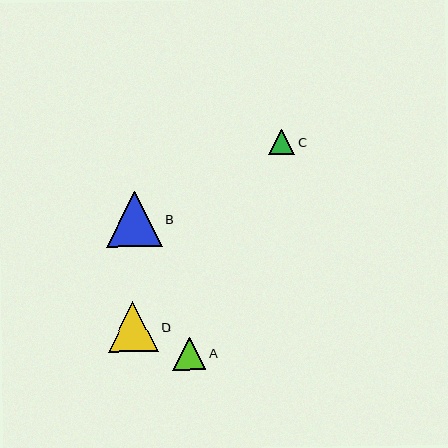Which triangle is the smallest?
Triangle C is the smallest with a size of approximately 26 pixels.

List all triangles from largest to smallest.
From largest to smallest: B, D, A, C.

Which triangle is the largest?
Triangle B is the largest with a size of approximately 56 pixels.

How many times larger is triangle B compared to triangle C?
Triangle B is approximately 2.2 times the size of triangle C.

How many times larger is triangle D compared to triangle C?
Triangle D is approximately 2.0 times the size of triangle C.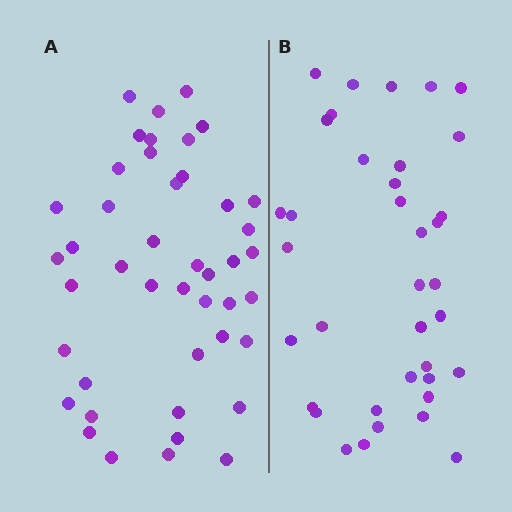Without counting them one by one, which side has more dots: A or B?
Region A (the left region) has more dots.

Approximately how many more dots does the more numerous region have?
Region A has roughly 8 or so more dots than region B.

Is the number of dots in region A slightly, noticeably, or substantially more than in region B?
Region A has only slightly more — the two regions are fairly close. The ratio is roughly 1.2 to 1.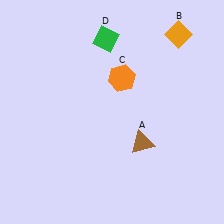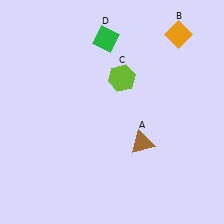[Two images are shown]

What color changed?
The hexagon (C) changed from orange in Image 1 to lime in Image 2.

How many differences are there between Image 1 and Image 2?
There is 1 difference between the two images.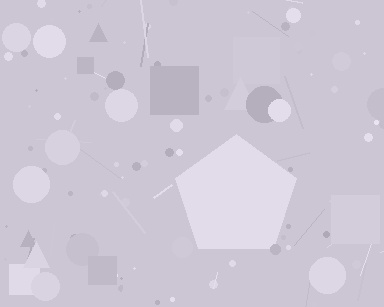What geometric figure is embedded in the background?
A pentagon is embedded in the background.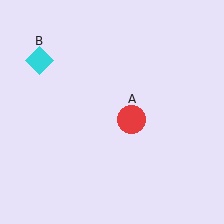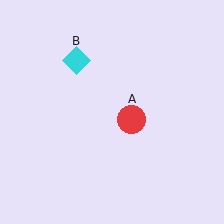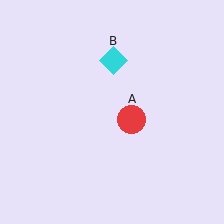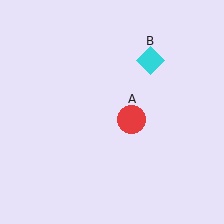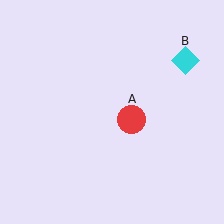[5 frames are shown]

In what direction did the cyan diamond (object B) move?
The cyan diamond (object B) moved right.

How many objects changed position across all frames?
1 object changed position: cyan diamond (object B).